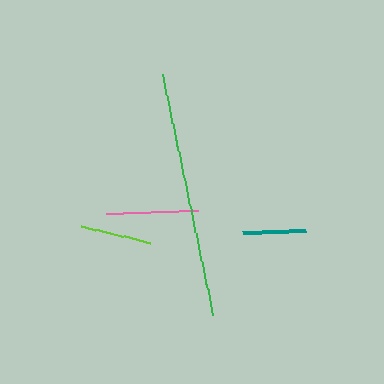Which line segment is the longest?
The green line is the longest at approximately 247 pixels.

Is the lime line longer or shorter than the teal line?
The lime line is longer than the teal line.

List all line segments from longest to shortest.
From longest to shortest: green, pink, lime, teal.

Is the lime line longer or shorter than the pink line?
The pink line is longer than the lime line.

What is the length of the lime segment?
The lime segment is approximately 70 pixels long.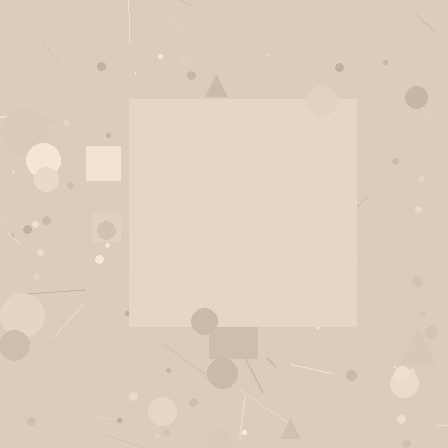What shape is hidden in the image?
A square is hidden in the image.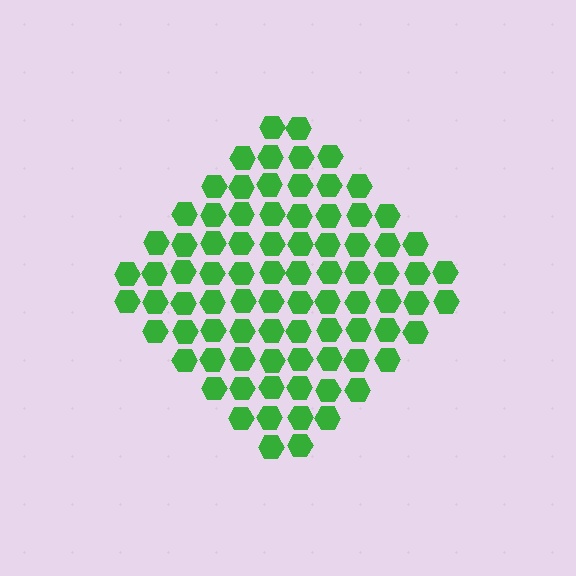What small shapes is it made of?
It is made of small hexagons.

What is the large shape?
The large shape is a diamond.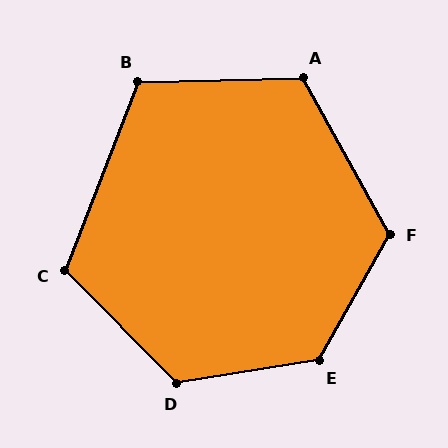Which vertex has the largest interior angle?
E, at approximately 129 degrees.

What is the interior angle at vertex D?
Approximately 126 degrees (obtuse).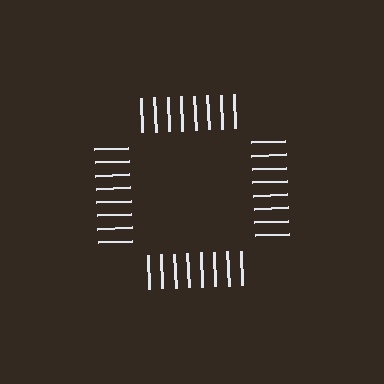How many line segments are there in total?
32 — 8 along each of the 4 edges.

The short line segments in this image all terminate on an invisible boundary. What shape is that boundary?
An illusory square — the line segments terminate on its edges but no continuous stroke is drawn.